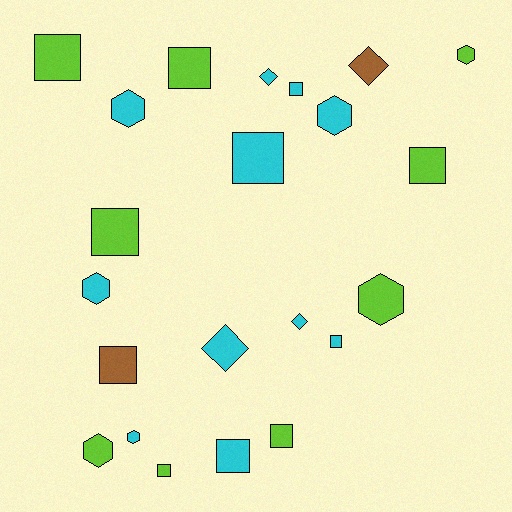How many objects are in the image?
There are 22 objects.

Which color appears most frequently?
Cyan, with 11 objects.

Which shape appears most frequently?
Square, with 11 objects.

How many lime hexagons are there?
There are 3 lime hexagons.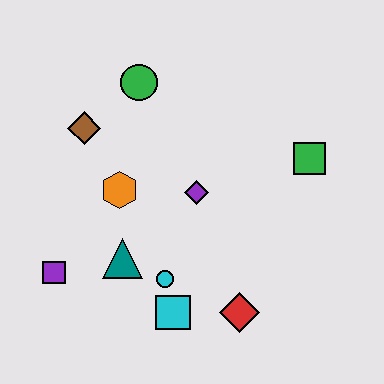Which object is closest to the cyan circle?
The cyan square is closest to the cyan circle.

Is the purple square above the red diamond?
Yes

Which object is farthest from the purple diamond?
The purple square is farthest from the purple diamond.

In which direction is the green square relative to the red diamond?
The green square is above the red diamond.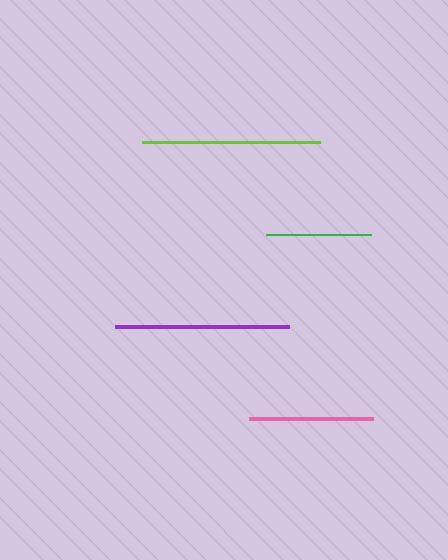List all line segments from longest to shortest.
From longest to shortest: lime, purple, pink, green.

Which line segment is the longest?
The lime line is the longest at approximately 178 pixels.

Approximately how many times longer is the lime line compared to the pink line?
The lime line is approximately 1.4 times the length of the pink line.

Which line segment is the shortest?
The green line is the shortest at approximately 106 pixels.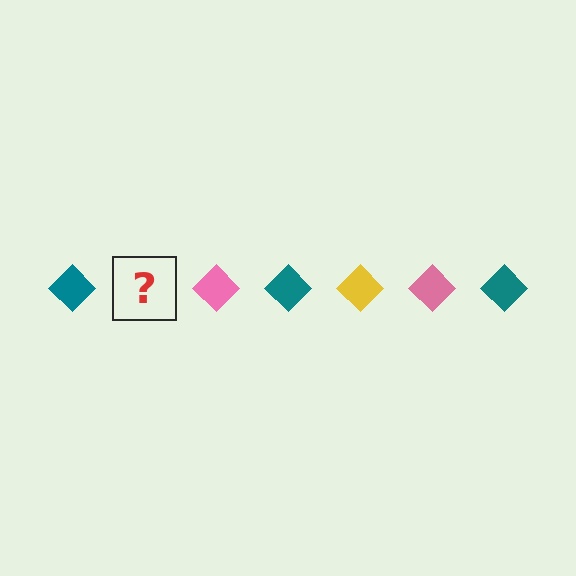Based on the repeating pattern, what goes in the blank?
The blank should be a yellow diamond.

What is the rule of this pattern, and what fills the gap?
The rule is that the pattern cycles through teal, yellow, pink diamonds. The gap should be filled with a yellow diamond.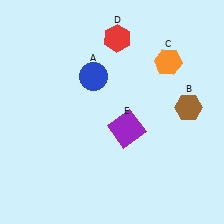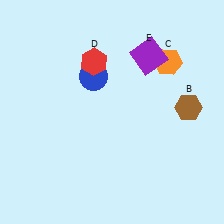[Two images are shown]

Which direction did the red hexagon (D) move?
The red hexagon (D) moved down.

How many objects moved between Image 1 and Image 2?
2 objects moved between the two images.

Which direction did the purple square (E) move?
The purple square (E) moved up.